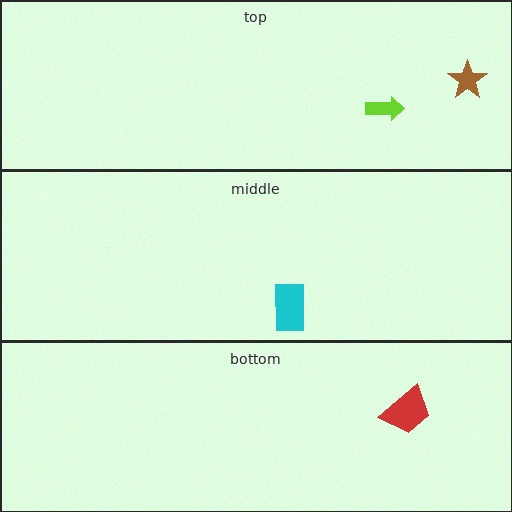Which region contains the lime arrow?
The top region.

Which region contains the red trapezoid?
The bottom region.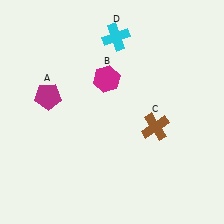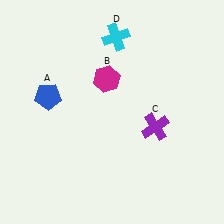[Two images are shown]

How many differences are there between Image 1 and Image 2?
There are 2 differences between the two images.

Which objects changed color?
A changed from magenta to blue. C changed from brown to purple.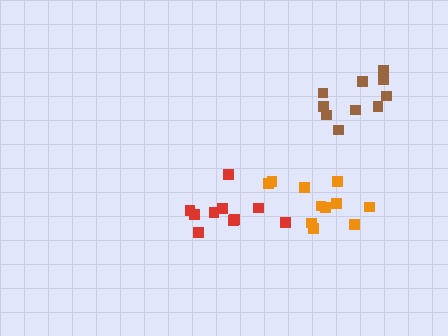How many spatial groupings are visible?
There are 3 spatial groupings.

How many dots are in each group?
Group 1: 10 dots, Group 2: 10 dots, Group 3: 11 dots (31 total).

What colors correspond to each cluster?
The clusters are colored: brown, red, orange.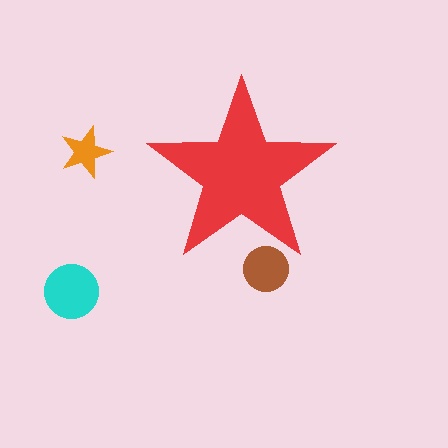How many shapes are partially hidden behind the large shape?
1 shape is partially hidden.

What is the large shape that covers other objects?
A red star.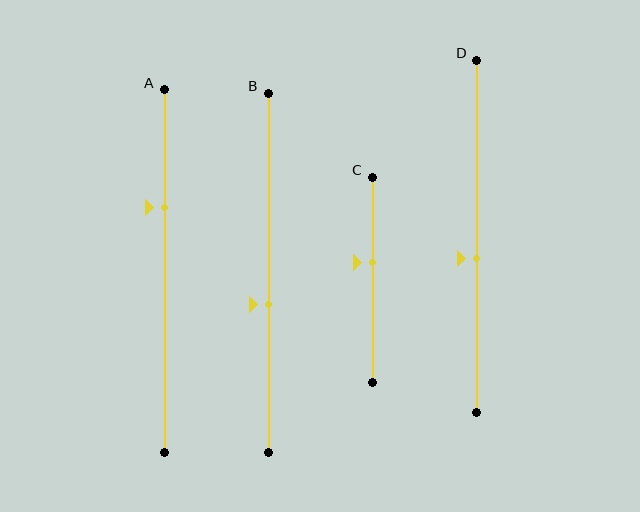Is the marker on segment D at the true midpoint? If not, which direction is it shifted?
No, the marker on segment D is shifted downward by about 6% of the segment length.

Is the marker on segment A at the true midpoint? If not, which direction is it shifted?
No, the marker on segment A is shifted upward by about 18% of the segment length.